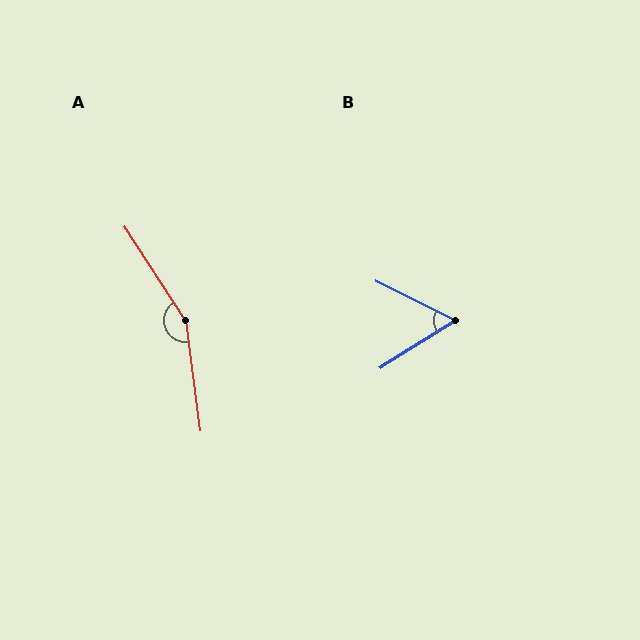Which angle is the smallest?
B, at approximately 58 degrees.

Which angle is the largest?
A, at approximately 154 degrees.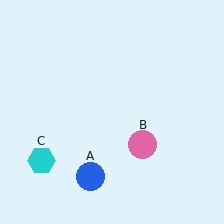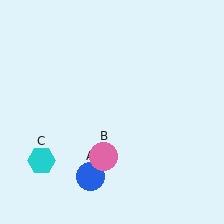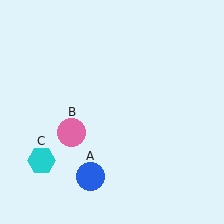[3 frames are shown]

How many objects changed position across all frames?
1 object changed position: pink circle (object B).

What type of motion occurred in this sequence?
The pink circle (object B) rotated clockwise around the center of the scene.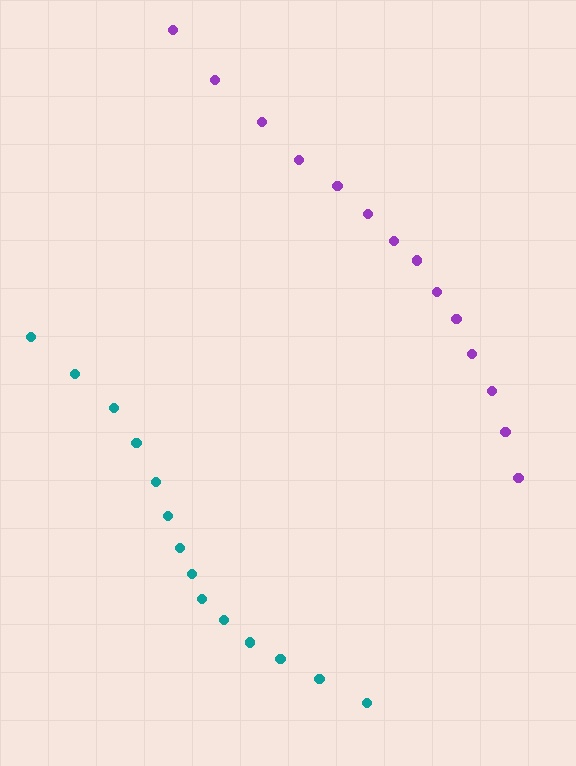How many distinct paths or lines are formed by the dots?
There are 2 distinct paths.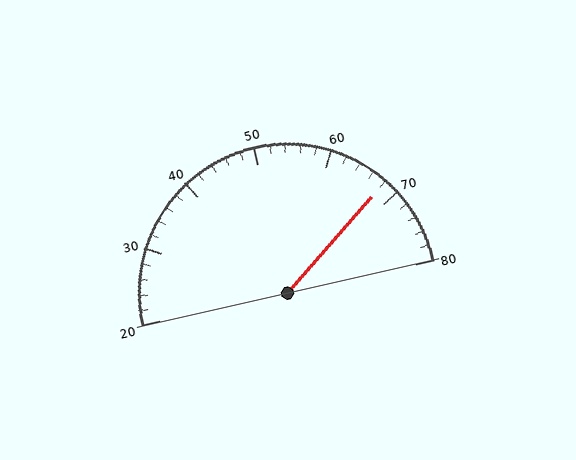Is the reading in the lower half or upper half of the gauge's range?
The reading is in the upper half of the range (20 to 80).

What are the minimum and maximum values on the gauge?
The gauge ranges from 20 to 80.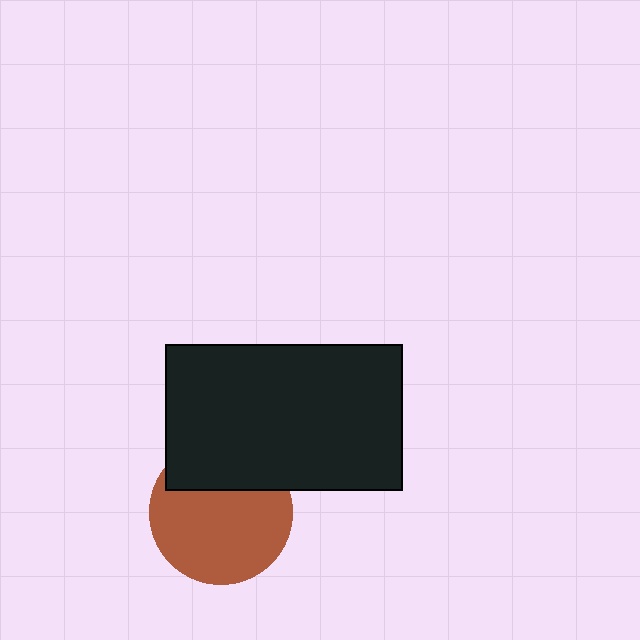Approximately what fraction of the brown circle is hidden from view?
Roughly 31% of the brown circle is hidden behind the black rectangle.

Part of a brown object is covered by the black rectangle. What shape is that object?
It is a circle.